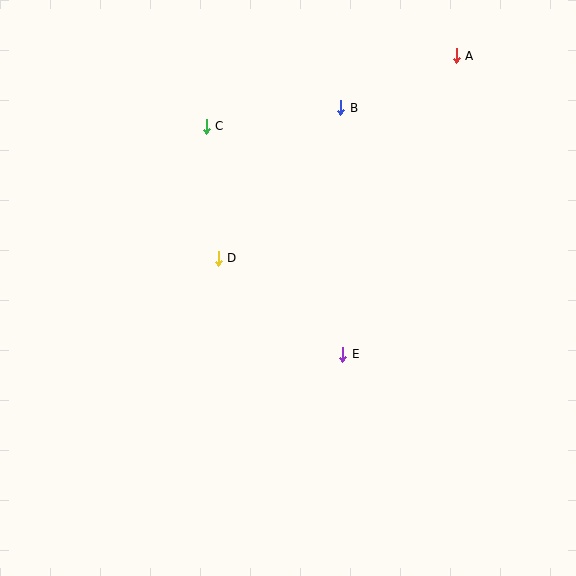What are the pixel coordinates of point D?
Point D is at (218, 258).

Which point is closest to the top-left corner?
Point C is closest to the top-left corner.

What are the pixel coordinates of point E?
Point E is at (343, 354).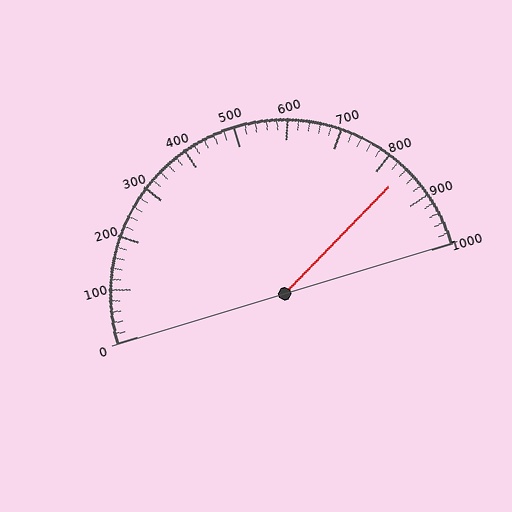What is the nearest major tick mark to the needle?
The nearest major tick mark is 800.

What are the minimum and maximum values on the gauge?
The gauge ranges from 0 to 1000.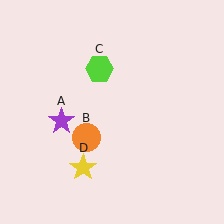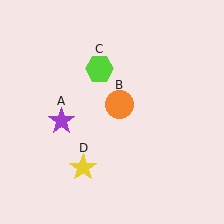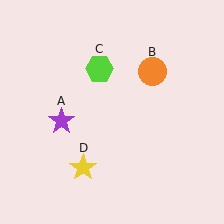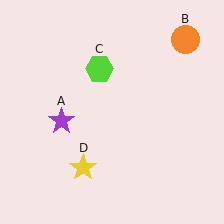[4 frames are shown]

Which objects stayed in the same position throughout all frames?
Purple star (object A) and lime hexagon (object C) and yellow star (object D) remained stationary.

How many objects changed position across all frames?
1 object changed position: orange circle (object B).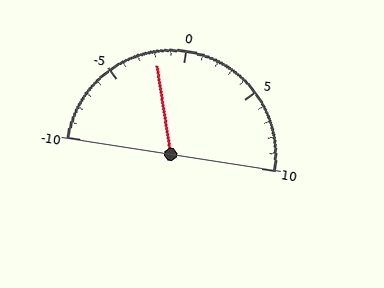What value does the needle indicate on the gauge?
The needle indicates approximately -2.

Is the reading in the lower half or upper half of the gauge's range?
The reading is in the lower half of the range (-10 to 10).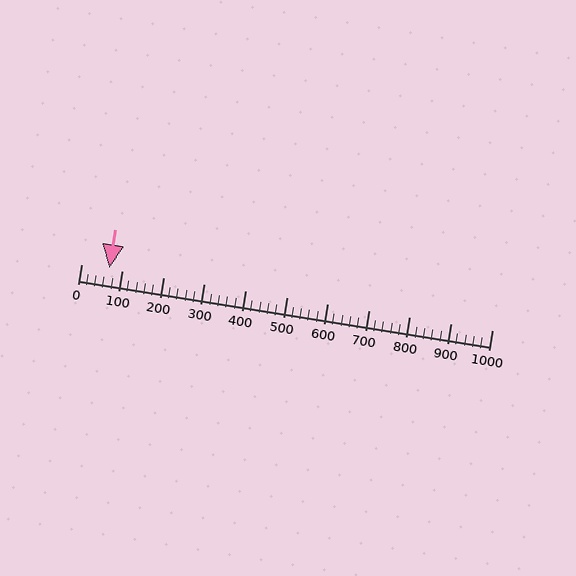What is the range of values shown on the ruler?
The ruler shows values from 0 to 1000.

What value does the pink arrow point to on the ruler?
The pink arrow points to approximately 68.